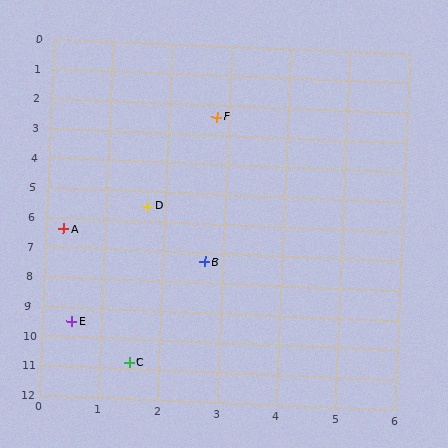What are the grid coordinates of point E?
Point E is at approximately (0.5, 9.5).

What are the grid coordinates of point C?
Point C is at approximately (1.5, 10.8).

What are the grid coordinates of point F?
Point F is at approximately (2.8, 2.4).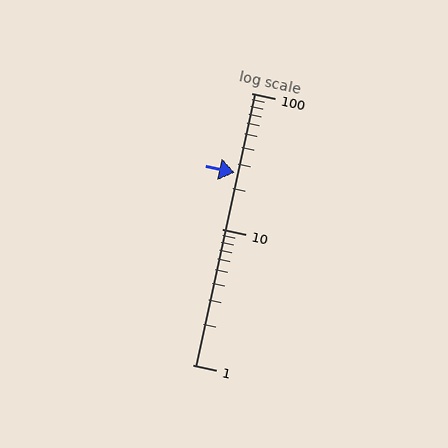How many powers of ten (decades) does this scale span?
The scale spans 2 decades, from 1 to 100.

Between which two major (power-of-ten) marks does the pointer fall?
The pointer is between 10 and 100.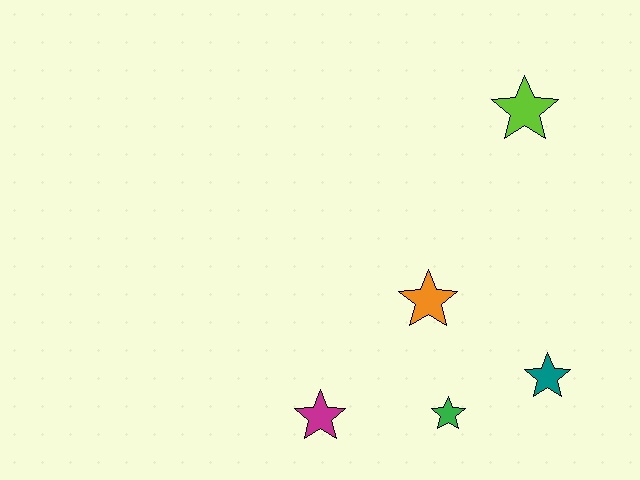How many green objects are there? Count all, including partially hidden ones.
There is 1 green object.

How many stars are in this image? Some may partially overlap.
There are 5 stars.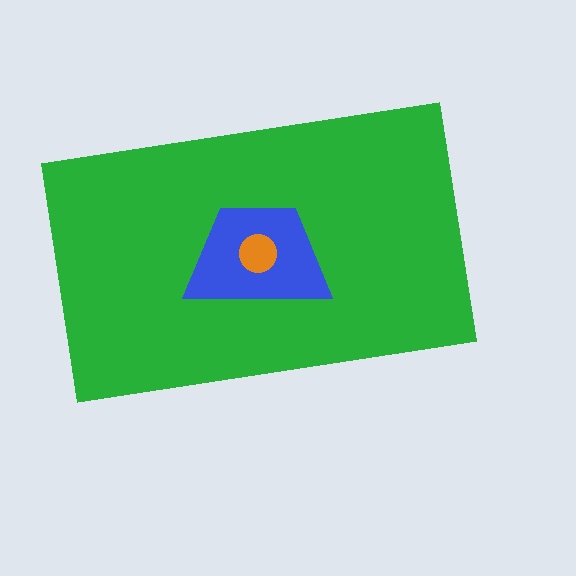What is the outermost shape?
The green rectangle.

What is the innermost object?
The orange circle.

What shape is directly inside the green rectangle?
The blue trapezoid.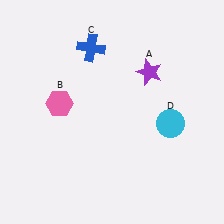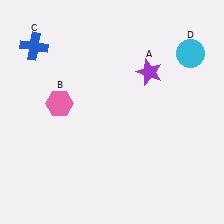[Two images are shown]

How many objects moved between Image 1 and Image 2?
2 objects moved between the two images.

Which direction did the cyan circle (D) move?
The cyan circle (D) moved up.